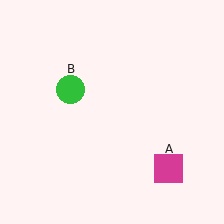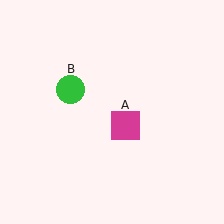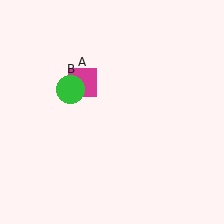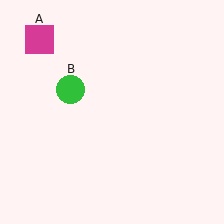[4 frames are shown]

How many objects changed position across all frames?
1 object changed position: magenta square (object A).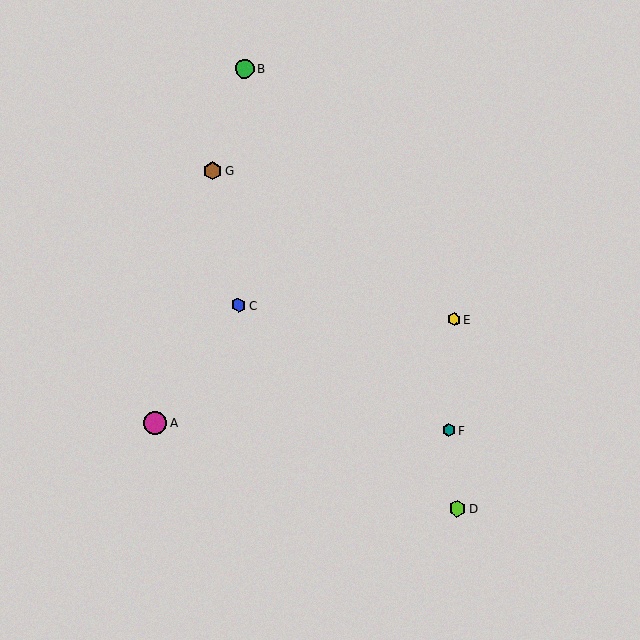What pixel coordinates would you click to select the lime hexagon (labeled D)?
Click at (457, 508) to select the lime hexagon D.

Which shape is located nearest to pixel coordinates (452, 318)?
The yellow hexagon (labeled E) at (454, 319) is nearest to that location.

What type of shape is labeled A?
Shape A is a magenta circle.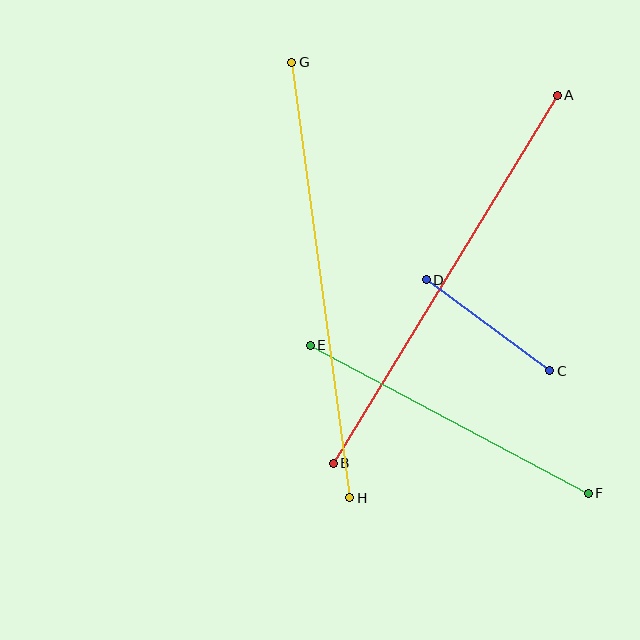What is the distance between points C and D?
The distance is approximately 154 pixels.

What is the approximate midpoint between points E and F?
The midpoint is at approximately (449, 419) pixels.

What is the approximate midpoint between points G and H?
The midpoint is at approximately (321, 280) pixels.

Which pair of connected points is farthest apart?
Points G and H are farthest apart.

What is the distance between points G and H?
The distance is approximately 440 pixels.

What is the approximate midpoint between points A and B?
The midpoint is at approximately (445, 279) pixels.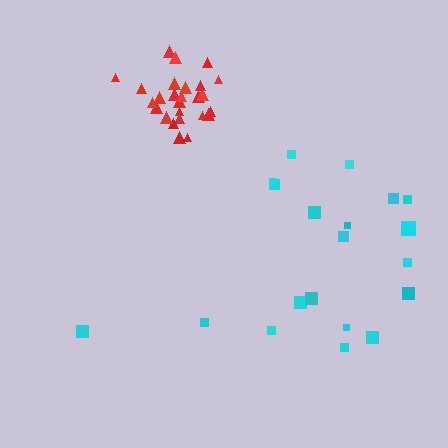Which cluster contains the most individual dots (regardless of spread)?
Red (26).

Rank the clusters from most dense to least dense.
red, cyan.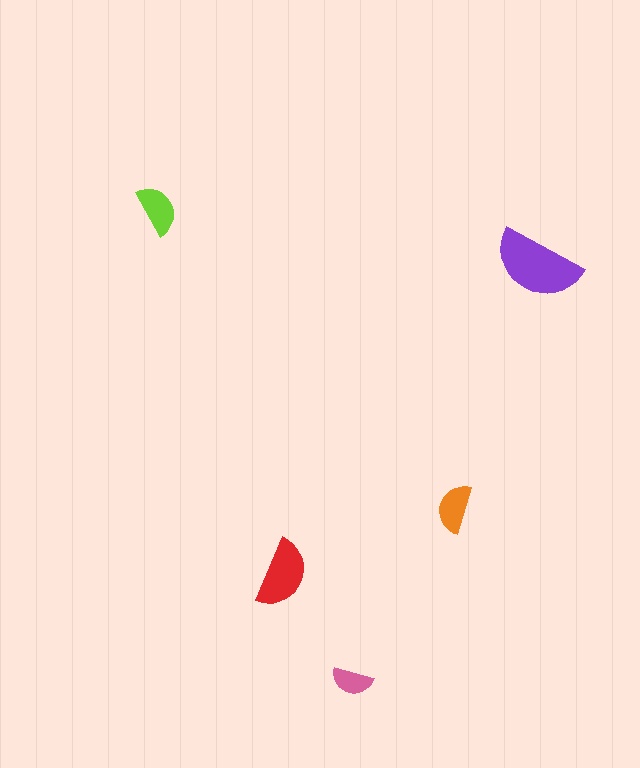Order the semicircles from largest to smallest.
the purple one, the red one, the lime one, the orange one, the pink one.